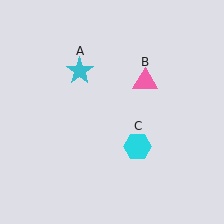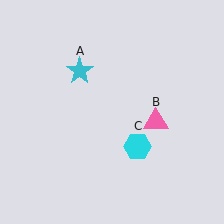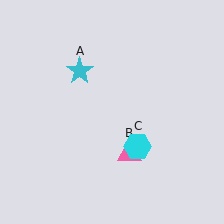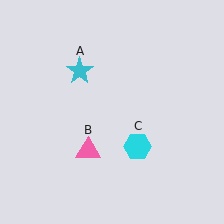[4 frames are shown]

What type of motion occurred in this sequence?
The pink triangle (object B) rotated clockwise around the center of the scene.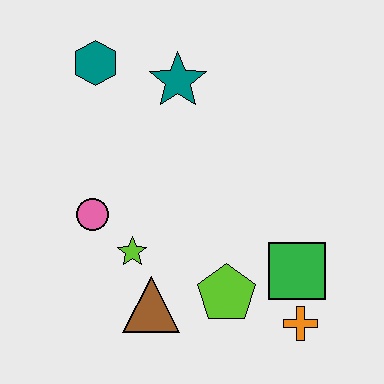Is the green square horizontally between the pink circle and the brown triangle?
No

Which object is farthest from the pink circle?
The orange cross is farthest from the pink circle.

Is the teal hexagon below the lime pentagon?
No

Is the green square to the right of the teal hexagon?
Yes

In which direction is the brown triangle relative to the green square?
The brown triangle is to the left of the green square.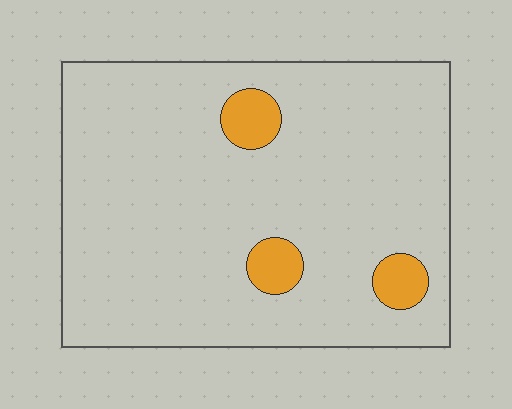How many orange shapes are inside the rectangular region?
3.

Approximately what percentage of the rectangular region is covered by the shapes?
Approximately 5%.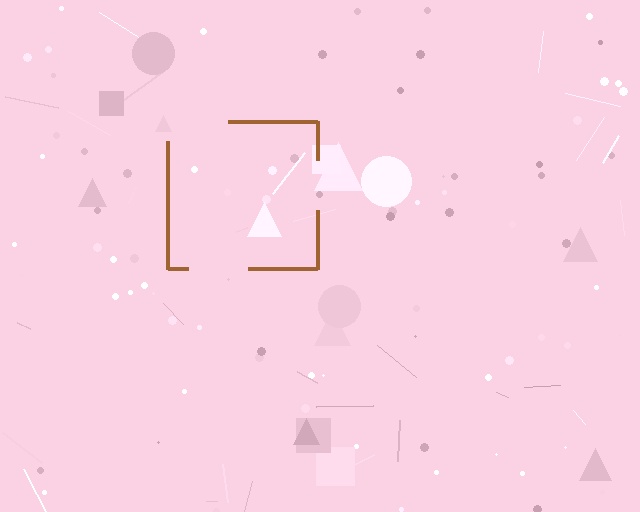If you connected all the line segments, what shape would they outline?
They would outline a square.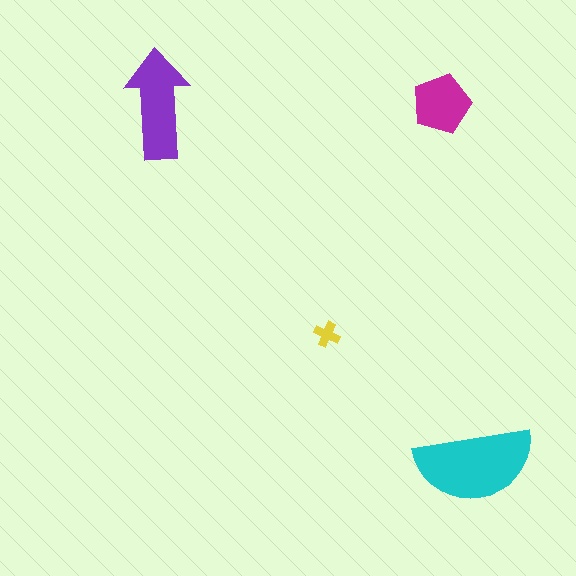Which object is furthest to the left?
The purple arrow is leftmost.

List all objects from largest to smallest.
The cyan semicircle, the purple arrow, the magenta pentagon, the yellow cross.